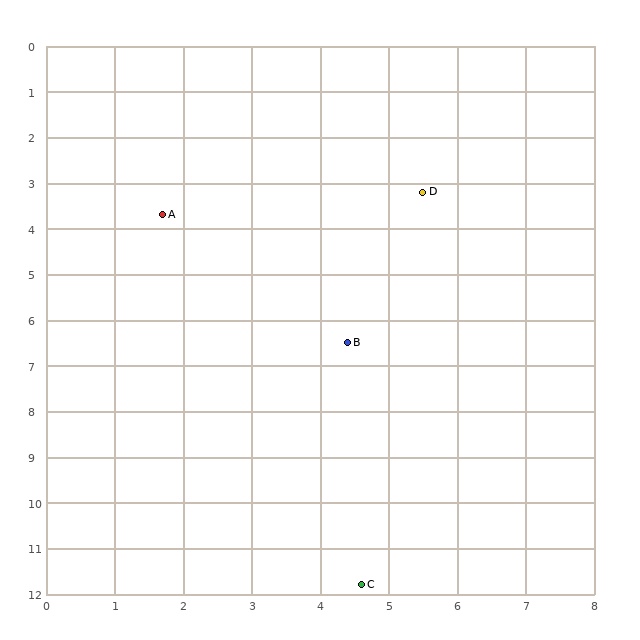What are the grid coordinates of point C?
Point C is at approximately (4.6, 11.8).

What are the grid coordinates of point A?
Point A is at approximately (1.7, 3.7).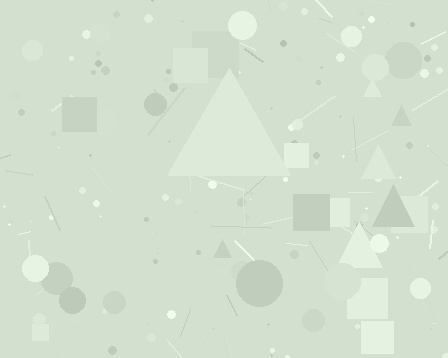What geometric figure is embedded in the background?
A triangle is embedded in the background.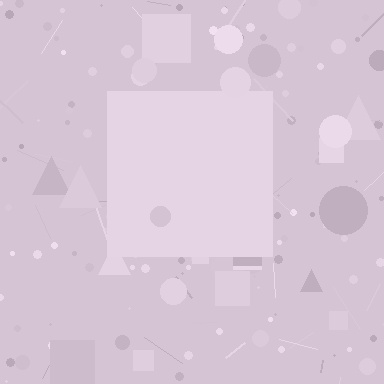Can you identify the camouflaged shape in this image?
The camouflaged shape is a square.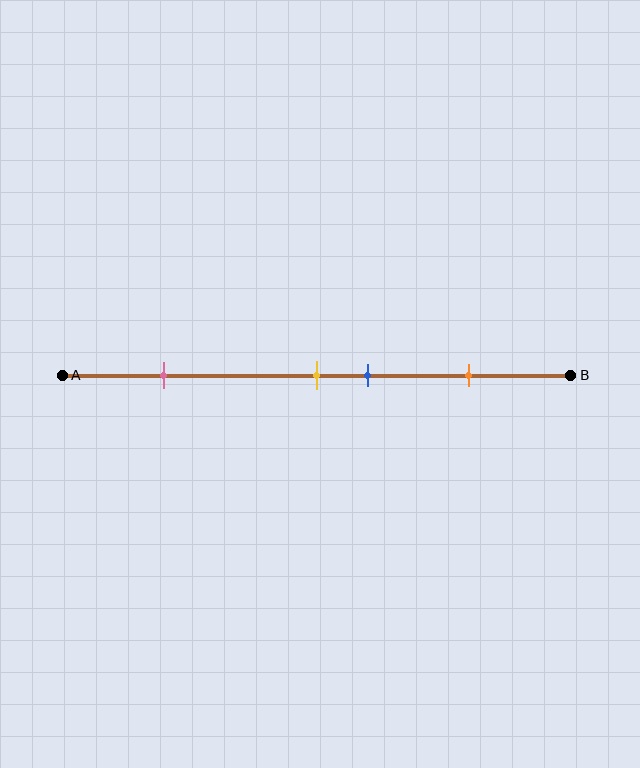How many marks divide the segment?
There are 4 marks dividing the segment.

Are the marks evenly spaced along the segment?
No, the marks are not evenly spaced.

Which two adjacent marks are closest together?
The yellow and blue marks are the closest adjacent pair.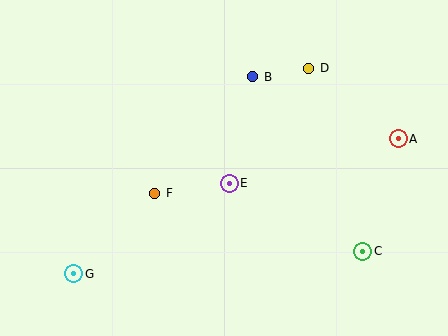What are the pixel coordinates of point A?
Point A is at (398, 139).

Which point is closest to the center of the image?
Point E at (229, 183) is closest to the center.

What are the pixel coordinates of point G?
Point G is at (74, 274).